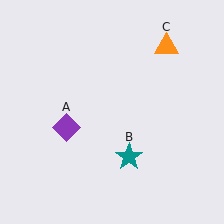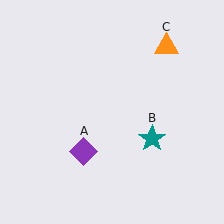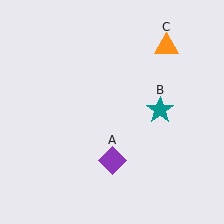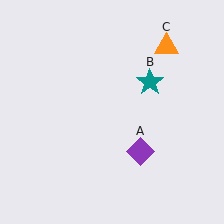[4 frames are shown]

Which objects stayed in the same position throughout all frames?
Orange triangle (object C) remained stationary.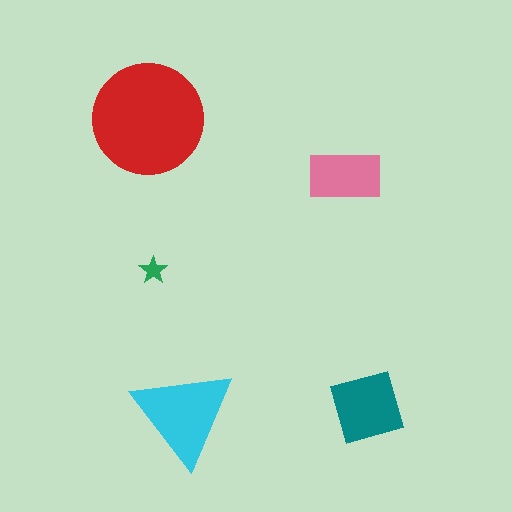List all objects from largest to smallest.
The red circle, the cyan triangle, the teal square, the pink rectangle, the green star.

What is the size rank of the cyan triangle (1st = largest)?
2nd.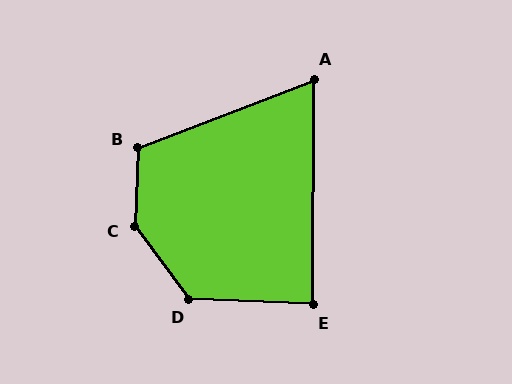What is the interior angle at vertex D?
Approximately 129 degrees (obtuse).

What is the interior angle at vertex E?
Approximately 88 degrees (approximately right).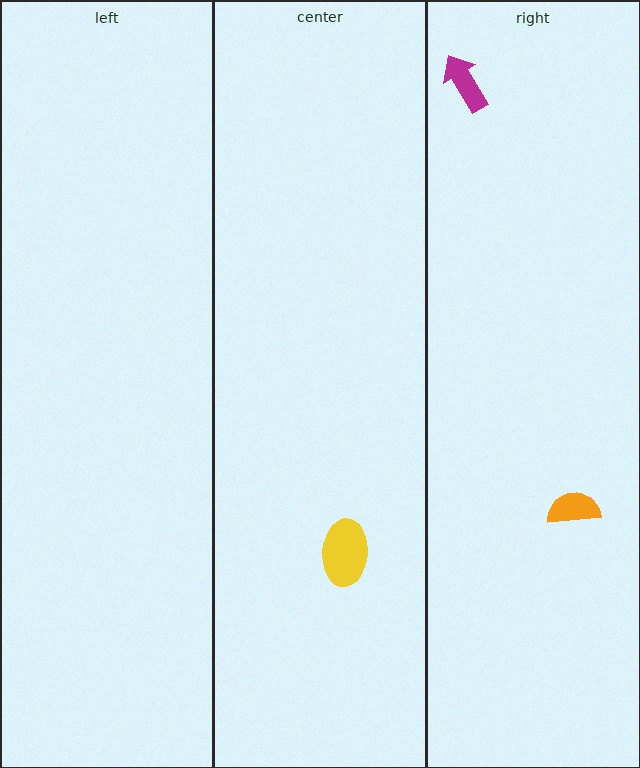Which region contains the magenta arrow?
The right region.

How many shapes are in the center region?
1.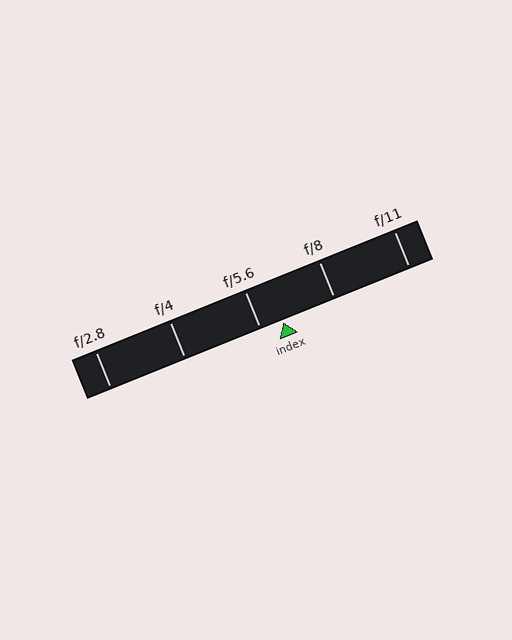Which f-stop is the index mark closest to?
The index mark is closest to f/5.6.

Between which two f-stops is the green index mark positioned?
The index mark is between f/5.6 and f/8.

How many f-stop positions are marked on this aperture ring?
There are 5 f-stop positions marked.